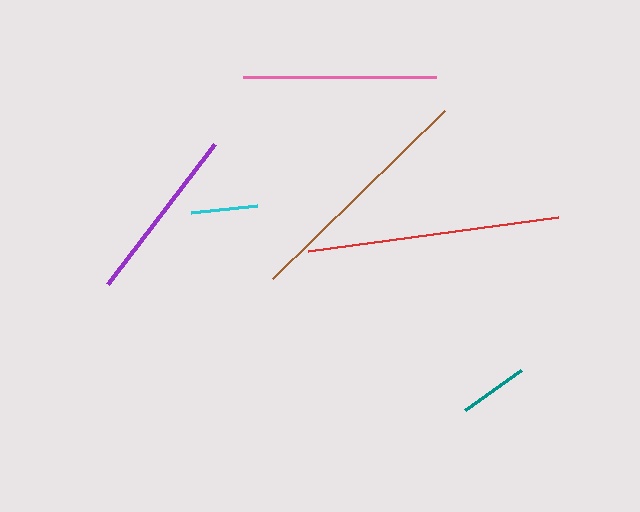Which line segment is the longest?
The red line is the longest at approximately 252 pixels.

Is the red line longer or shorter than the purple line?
The red line is longer than the purple line.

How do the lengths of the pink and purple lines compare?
The pink and purple lines are approximately the same length.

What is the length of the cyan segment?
The cyan segment is approximately 67 pixels long.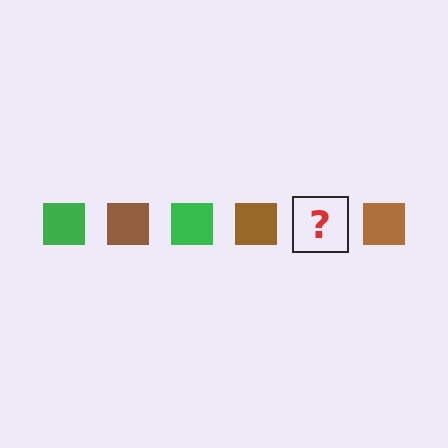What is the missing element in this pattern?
The missing element is a green square.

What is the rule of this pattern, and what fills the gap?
The rule is that the pattern cycles through green, brown squares. The gap should be filled with a green square.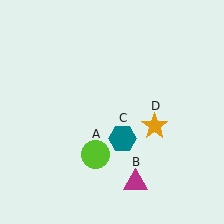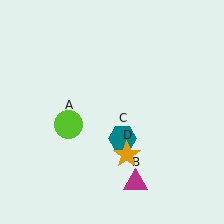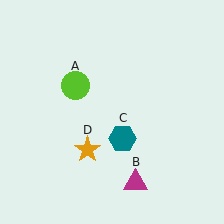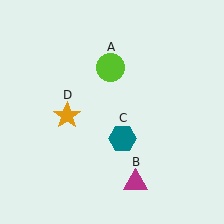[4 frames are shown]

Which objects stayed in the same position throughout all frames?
Magenta triangle (object B) and teal hexagon (object C) remained stationary.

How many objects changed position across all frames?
2 objects changed position: lime circle (object A), orange star (object D).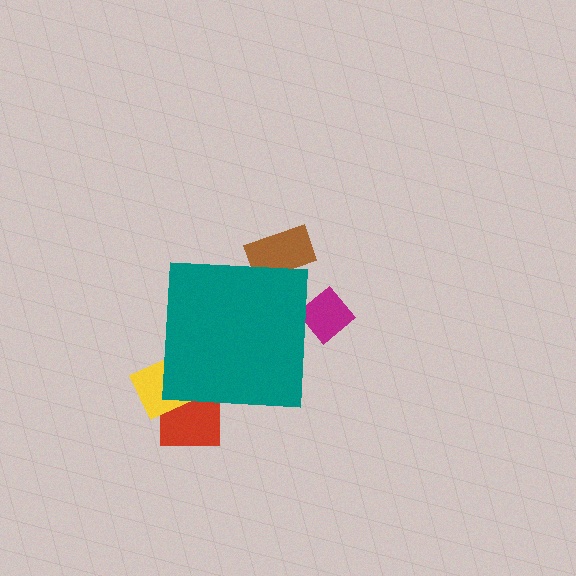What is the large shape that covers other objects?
A teal square.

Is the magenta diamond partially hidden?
Yes, the magenta diamond is partially hidden behind the teal square.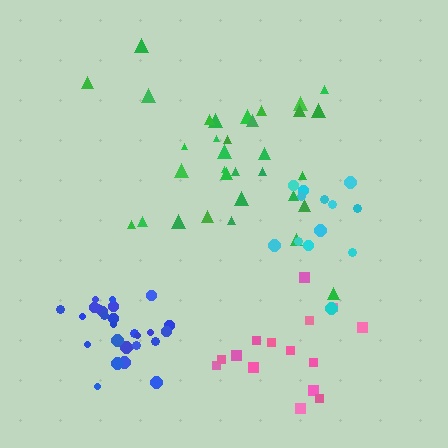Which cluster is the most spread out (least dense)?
Green.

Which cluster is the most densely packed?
Blue.